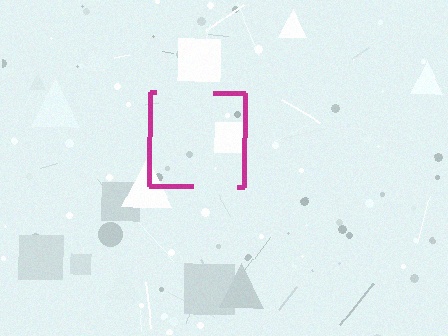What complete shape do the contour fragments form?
The contour fragments form a square.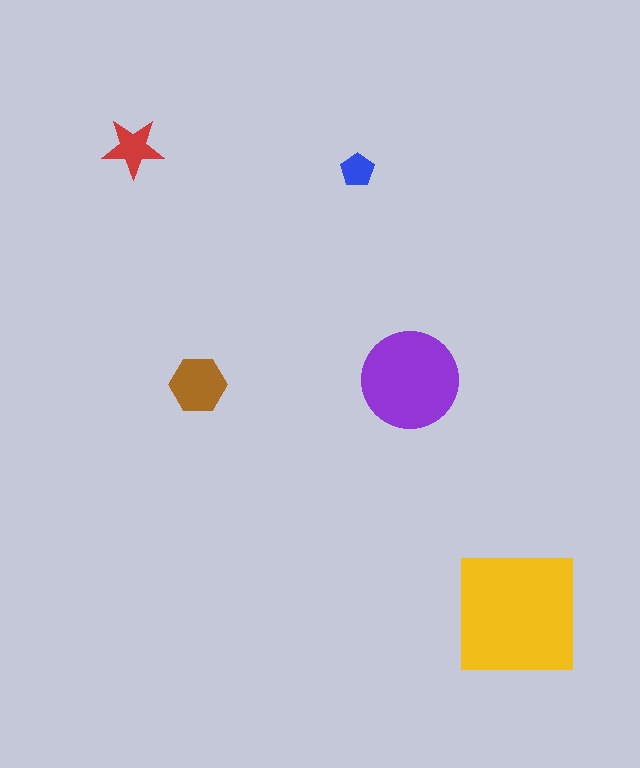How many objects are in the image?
There are 5 objects in the image.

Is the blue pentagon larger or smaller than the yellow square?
Smaller.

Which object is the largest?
The yellow square.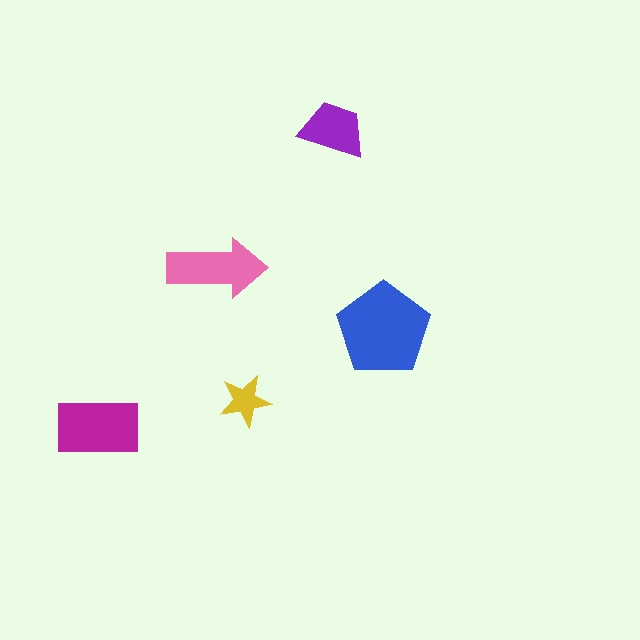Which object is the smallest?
The yellow star.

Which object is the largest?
The blue pentagon.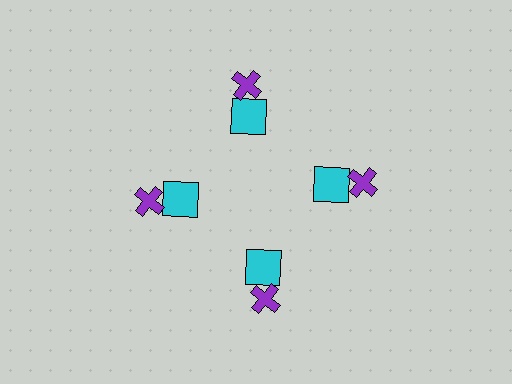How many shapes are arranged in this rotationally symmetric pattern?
There are 8 shapes, arranged in 4 groups of 2.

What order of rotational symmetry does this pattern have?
This pattern has 4-fold rotational symmetry.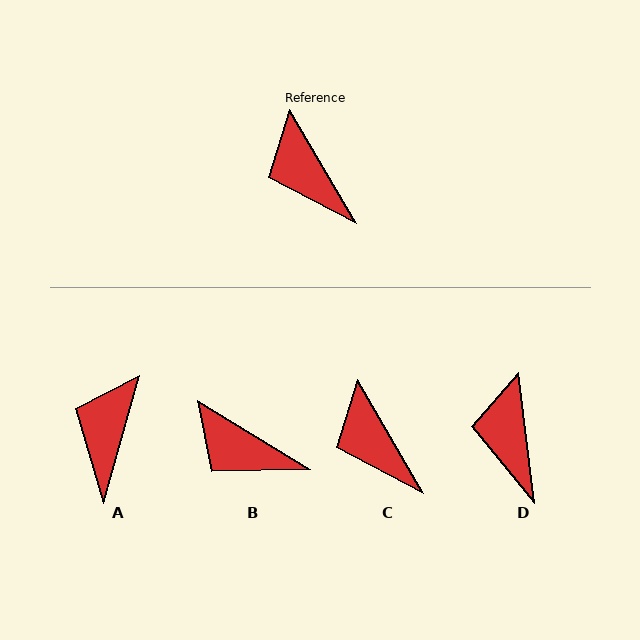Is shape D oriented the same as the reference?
No, it is off by about 23 degrees.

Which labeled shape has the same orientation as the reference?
C.